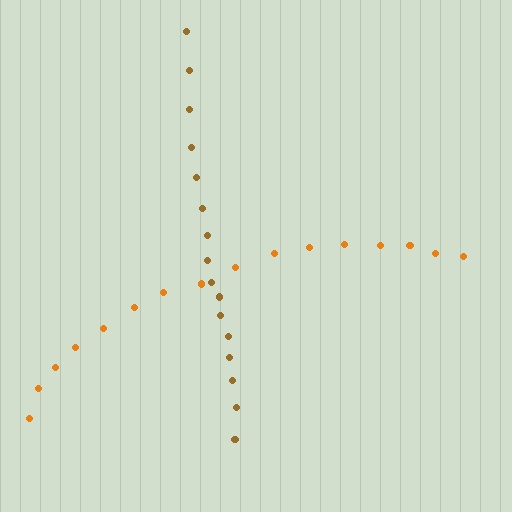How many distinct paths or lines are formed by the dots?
There are 2 distinct paths.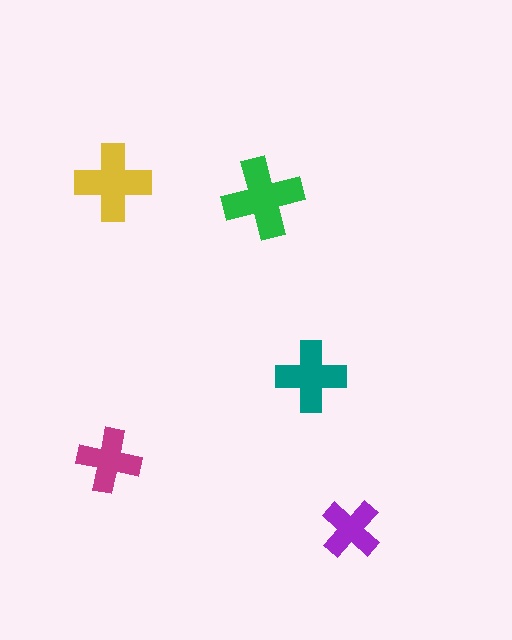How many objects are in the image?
There are 5 objects in the image.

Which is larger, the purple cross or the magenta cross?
The magenta one.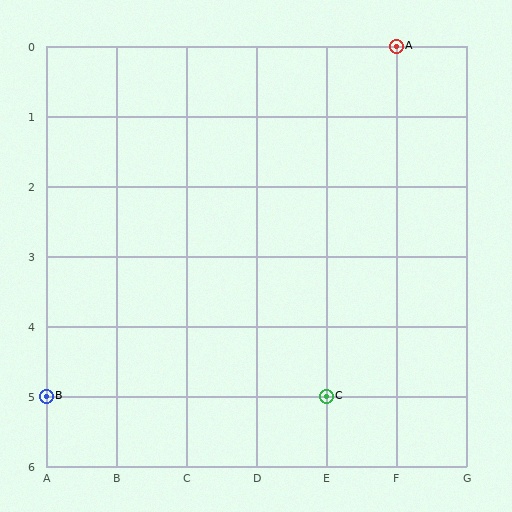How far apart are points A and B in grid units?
Points A and B are 5 columns and 5 rows apart (about 7.1 grid units diagonally).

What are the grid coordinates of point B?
Point B is at grid coordinates (A, 5).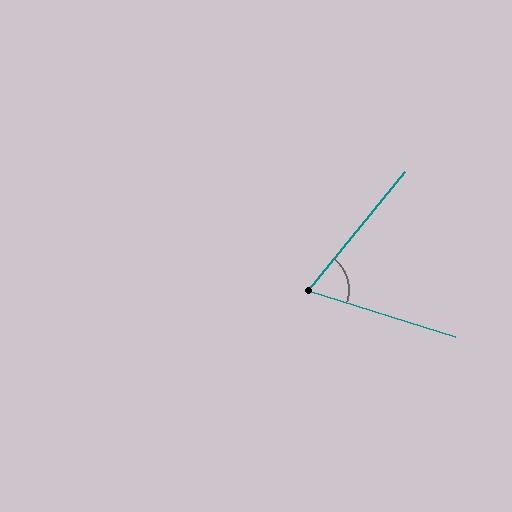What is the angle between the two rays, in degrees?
Approximately 68 degrees.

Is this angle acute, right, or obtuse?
It is acute.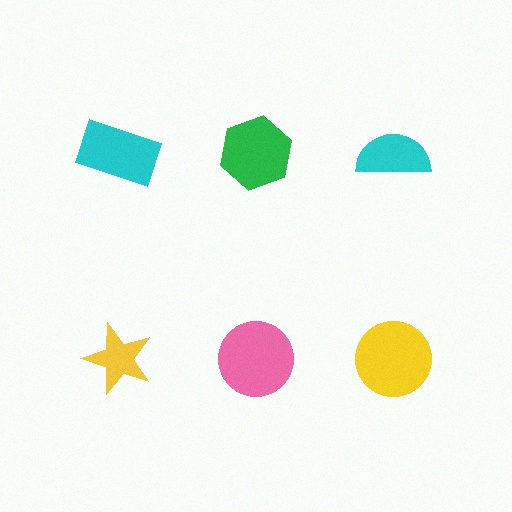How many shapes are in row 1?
3 shapes.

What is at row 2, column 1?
A yellow star.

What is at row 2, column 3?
A yellow circle.